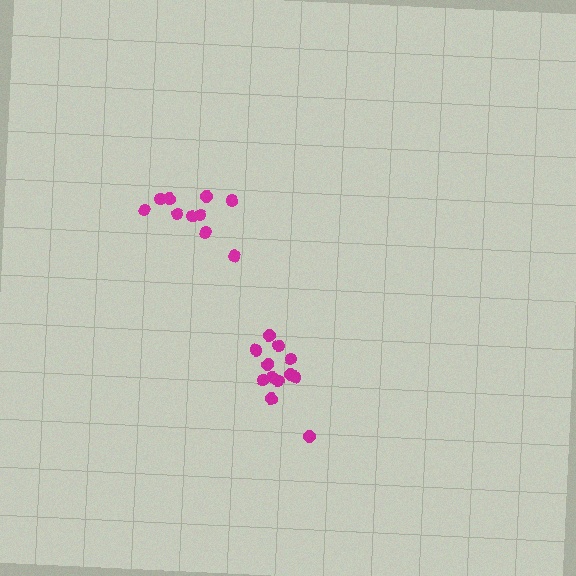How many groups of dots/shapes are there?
There are 2 groups.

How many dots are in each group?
Group 1: 10 dots, Group 2: 12 dots (22 total).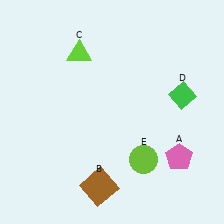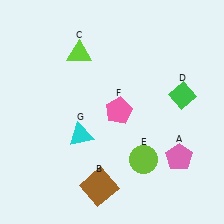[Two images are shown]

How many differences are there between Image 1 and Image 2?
There are 2 differences between the two images.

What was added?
A pink pentagon (F), a cyan triangle (G) were added in Image 2.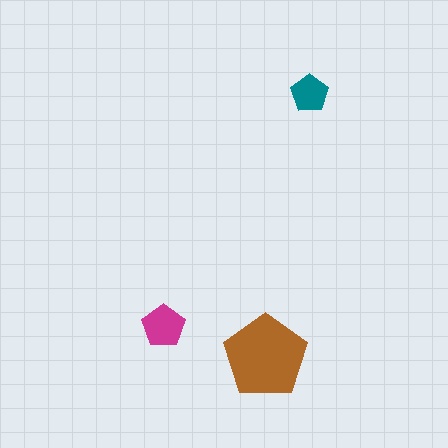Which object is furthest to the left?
The magenta pentagon is leftmost.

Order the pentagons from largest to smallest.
the brown one, the magenta one, the teal one.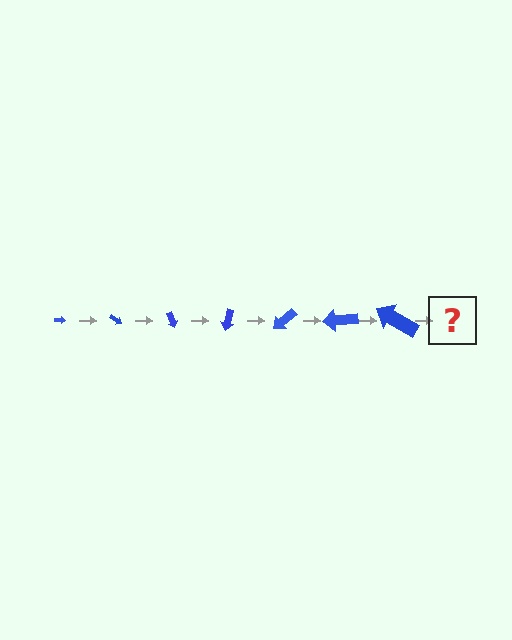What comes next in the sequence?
The next element should be an arrow, larger than the previous one and rotated 245 degrees from the start.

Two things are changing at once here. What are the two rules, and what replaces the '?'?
The two rules are that the arrow grows larger each step and it rotates 35 degrees each step. The '?' should be an arrow, larger than the previous one and rotated 245 degrees from the start.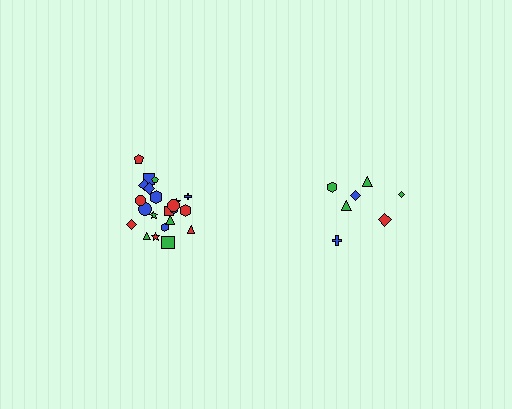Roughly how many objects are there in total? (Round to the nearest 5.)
Roughly 30 objects in total.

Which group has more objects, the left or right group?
The left group.